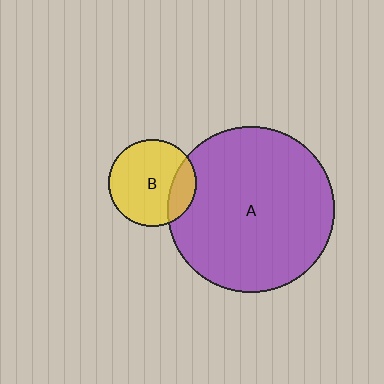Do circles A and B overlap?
Yes.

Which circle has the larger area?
Circle A (purple).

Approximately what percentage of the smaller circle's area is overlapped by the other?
Approximately 20%.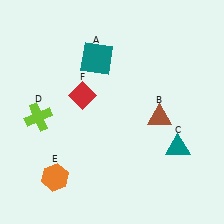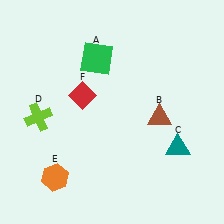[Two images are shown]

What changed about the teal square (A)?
In Image 1, A is teal. In Image 2, it changed to green.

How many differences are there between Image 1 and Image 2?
There is 1 difference between the two images.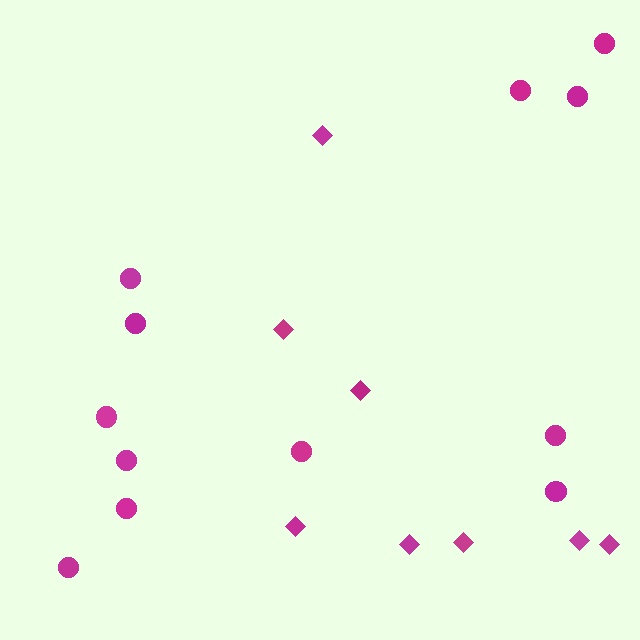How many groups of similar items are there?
There are 2 groups: one group of diamonds (8) and one group of circles (12).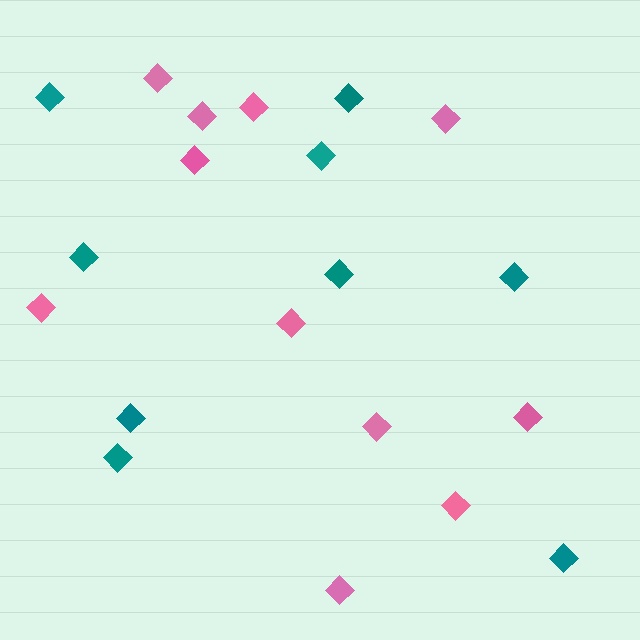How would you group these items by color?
There are 2 groups: one group of teal diamonds (9) and one group of pink diamonds (11).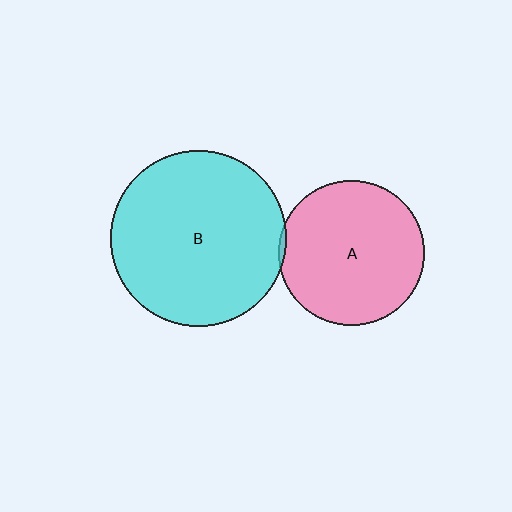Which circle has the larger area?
Circle B (cyan).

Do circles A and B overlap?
Yes.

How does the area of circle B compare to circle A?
Approximately 1.5 times.